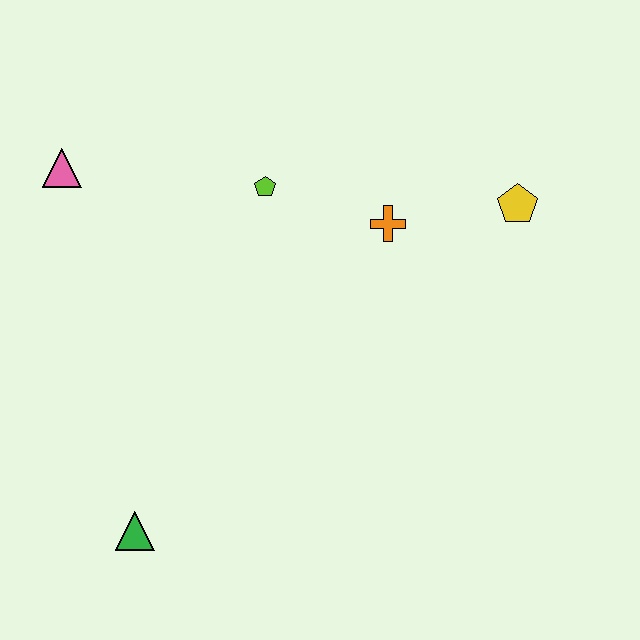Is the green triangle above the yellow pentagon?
No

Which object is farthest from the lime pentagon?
The green triangle is farthest from the lime pentagon.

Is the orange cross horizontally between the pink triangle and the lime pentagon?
No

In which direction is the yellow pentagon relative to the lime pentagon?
The yellow pentagon is to the right of the lime pentagon.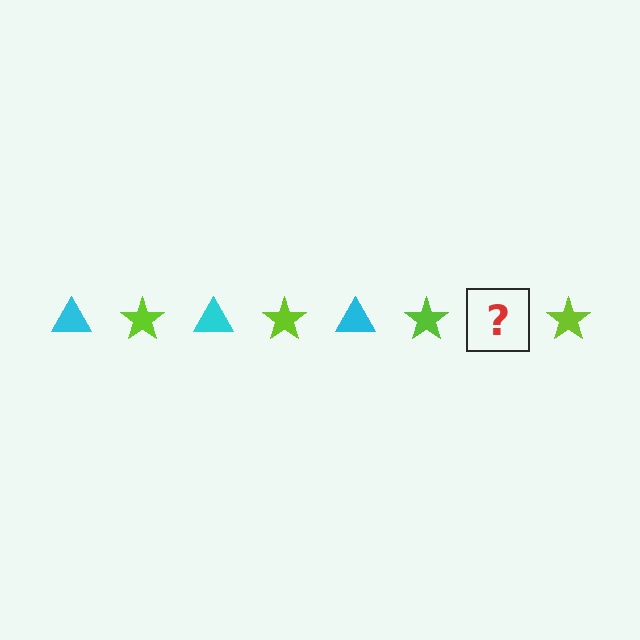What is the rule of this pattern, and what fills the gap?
The rule is that the pattern alternates between cyan triangle and lime star. The gap should be filled with a cyan triangle.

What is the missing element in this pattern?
The missing element is a cyan triangle.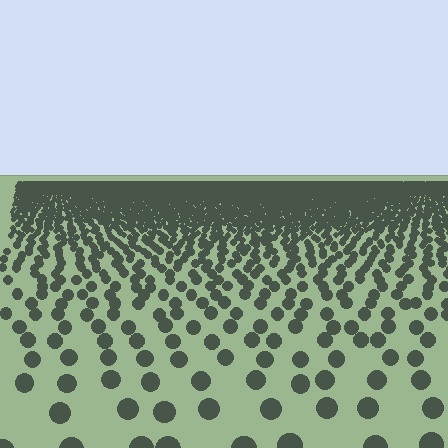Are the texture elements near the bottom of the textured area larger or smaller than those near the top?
Larger. Near the bottom, elements are closer to the viewer and appear at a bigger on-screen size.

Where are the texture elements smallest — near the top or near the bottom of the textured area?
Near the top.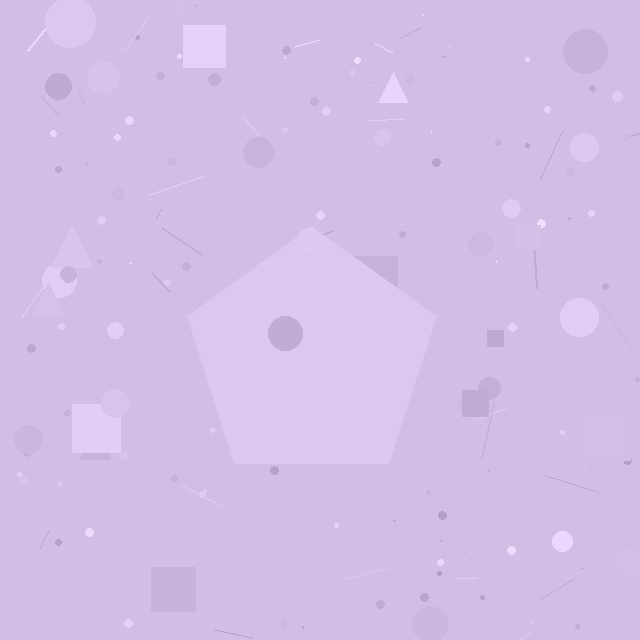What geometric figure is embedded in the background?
A pentagon is embedded in the background.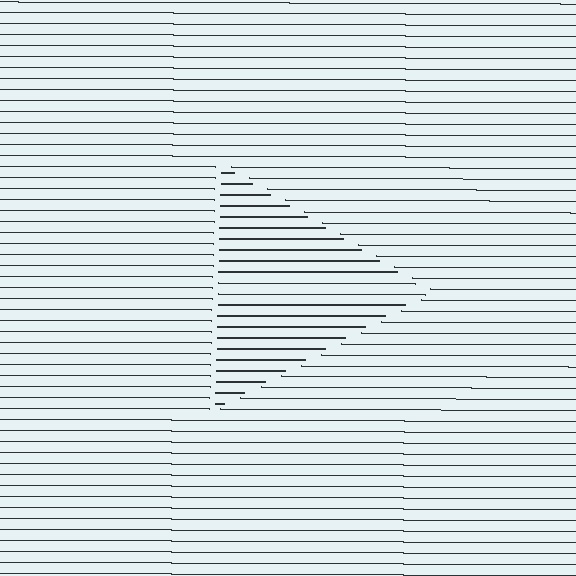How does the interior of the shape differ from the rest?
The interior of the shape contains the same grating, shifted by half a period — the contour is defined by the phase discontinuity where line-ends from the inner and outer gratings abut.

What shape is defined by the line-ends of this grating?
An illusory triangle. The interior of the shape contains the same grating, shifted by half a period — the contour is defined by the phase discontinuity where line-ends from the inner and outer gratings abut.